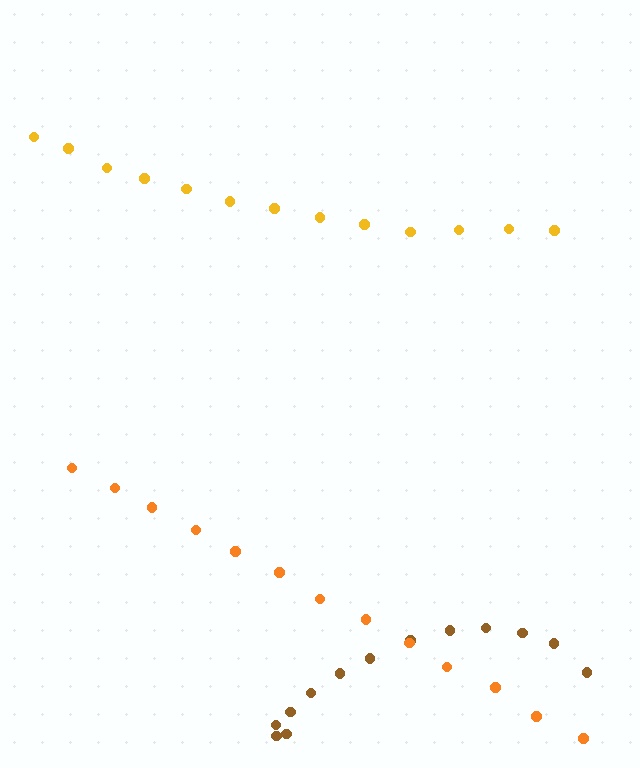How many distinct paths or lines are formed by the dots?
There are 3 distinct paths.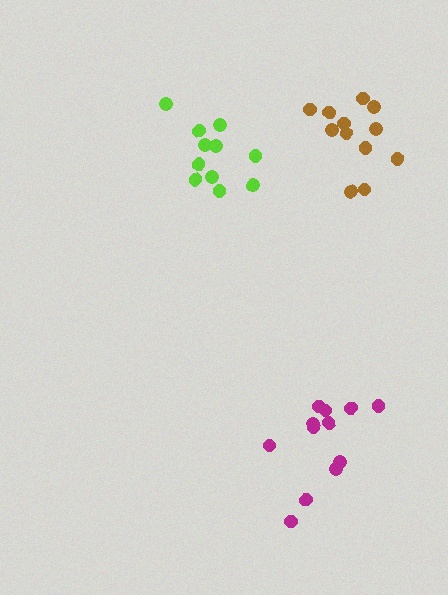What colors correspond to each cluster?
The clusters are colored: magenta, lime, brown.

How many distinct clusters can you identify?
There are 3 distinct clusters.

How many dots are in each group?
Group 1: 12 dots, Group 2: 11 dots, Group 3: 12 dots (35 total).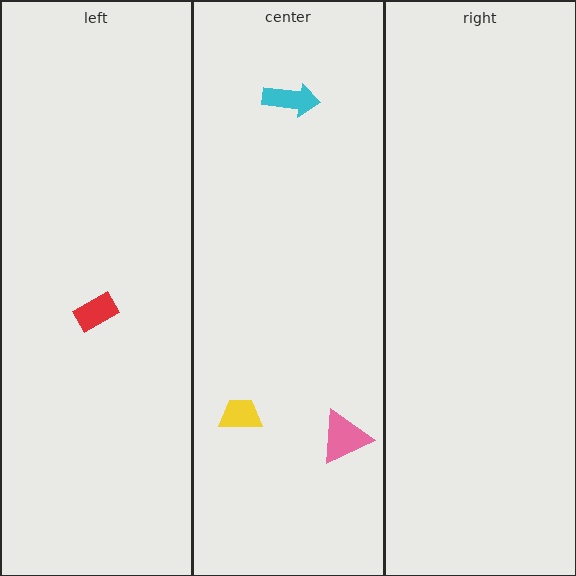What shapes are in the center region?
The yellow trapezoid, the pink triangle, the cyan arrow.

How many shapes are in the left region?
1.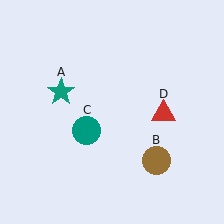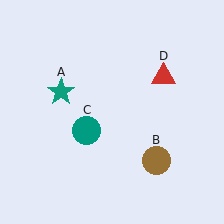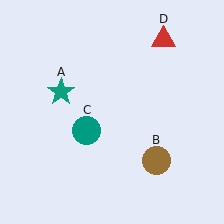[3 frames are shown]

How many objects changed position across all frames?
1 object changed position: red triangle (object D).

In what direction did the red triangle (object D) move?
The red triangle (object D) moved up.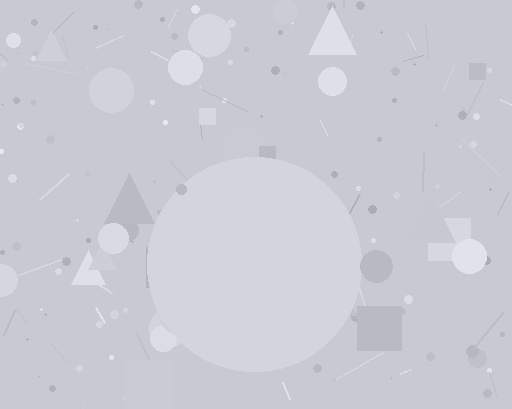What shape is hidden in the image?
A circle is hidden in the image.